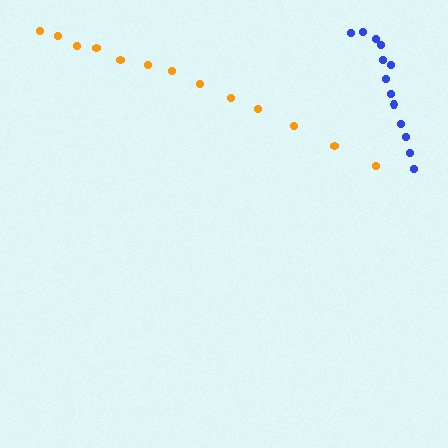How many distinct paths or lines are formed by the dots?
There are 2 distinct paths.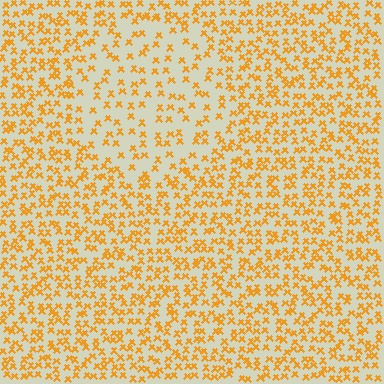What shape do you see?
I see a circle.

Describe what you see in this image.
The image contains small orange elements arranged at two different densities. A circle-shaped region is visible where the elements are less densely packed than the surrounding area.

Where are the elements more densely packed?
The elements are more densely packed outside the circle boundary.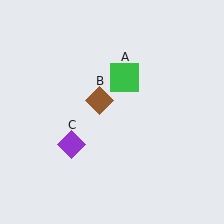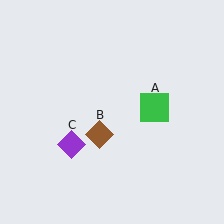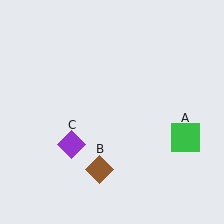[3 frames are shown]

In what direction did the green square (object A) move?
The green square (object A) moved down and to the right.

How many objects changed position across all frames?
2 objects changed position: green square (object A), brown diamond (object B).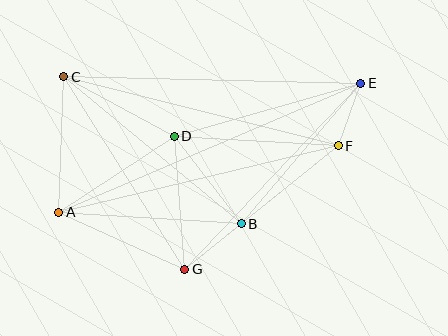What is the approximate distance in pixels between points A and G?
The distance between A and G is approximately 139 pixels.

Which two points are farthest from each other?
Points A and E are farthest from each other.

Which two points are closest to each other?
Points E and F are closest to each other.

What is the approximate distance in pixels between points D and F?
The distance between D and F is approximately 164 pixels.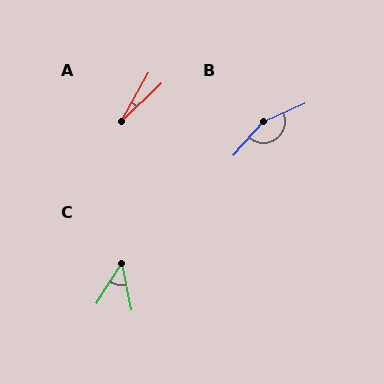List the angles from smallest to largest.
A (17°), C (44°), B (155°).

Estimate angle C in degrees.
Approximately 44 degrees.